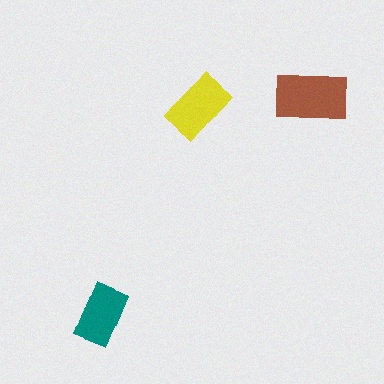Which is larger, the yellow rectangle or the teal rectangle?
The yellow one.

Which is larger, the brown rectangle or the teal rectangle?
The brown one.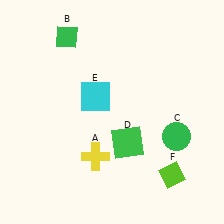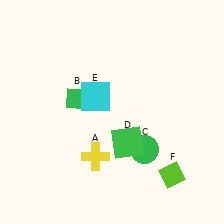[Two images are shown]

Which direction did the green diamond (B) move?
The green diamond (B) moved down.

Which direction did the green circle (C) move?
The green circle (C) moved left.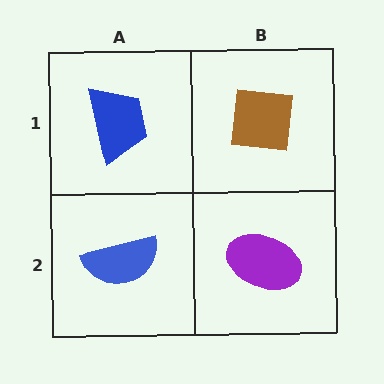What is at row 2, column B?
A purple ellipse.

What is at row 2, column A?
A blue semicircle.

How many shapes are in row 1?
2 shapes.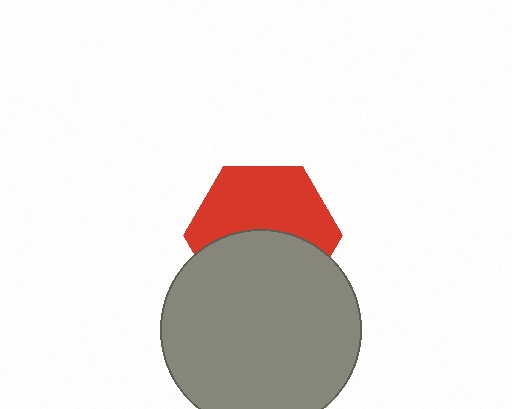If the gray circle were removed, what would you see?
You would see the complete red hexagon.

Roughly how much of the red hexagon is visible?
About half of it is visible (roughly 54%).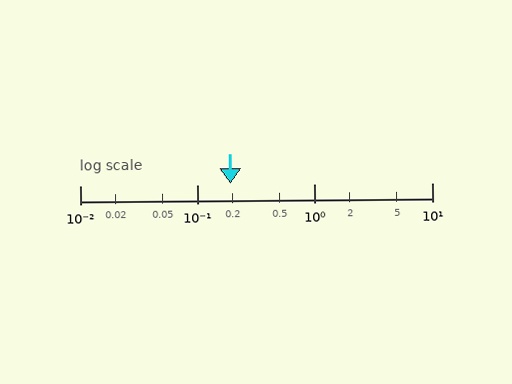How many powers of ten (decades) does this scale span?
The scale spans 3 decades, from 0.01 to 10.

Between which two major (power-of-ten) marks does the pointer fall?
The pointer is between 0.1 and 1.